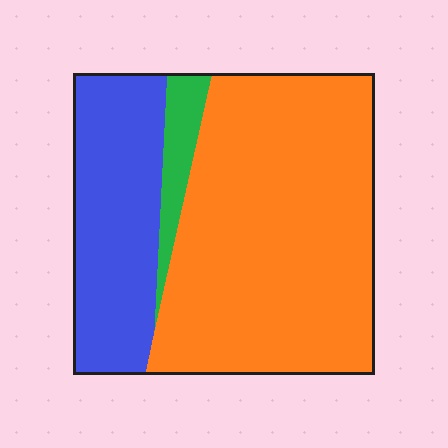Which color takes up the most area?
Orange, at roughly 65%.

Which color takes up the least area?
Green, at roughly 5%.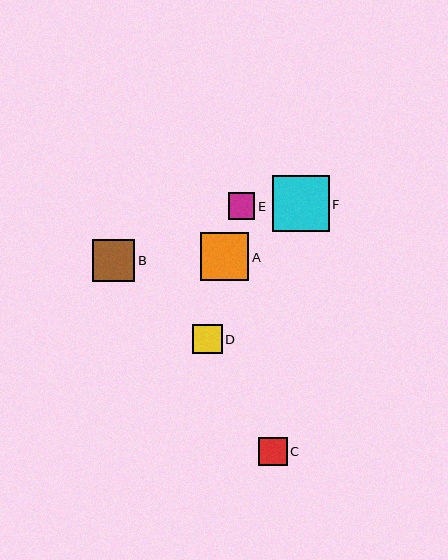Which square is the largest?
Square F is the largest with a size of approximately 57 pixels.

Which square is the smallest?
Square E is the smallest with a size of approximately 27 pixels.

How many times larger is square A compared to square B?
Square A is approximately 1.1 times the size of square B.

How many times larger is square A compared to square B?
Square A is approximately 1.1 times the size of square B.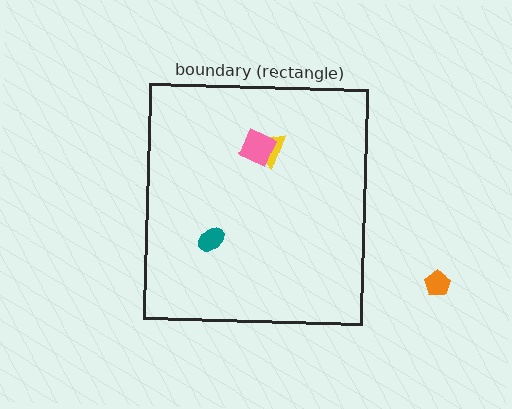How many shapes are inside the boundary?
3 inside, 1 outside.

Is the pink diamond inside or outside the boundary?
Inside.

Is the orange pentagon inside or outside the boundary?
Outside.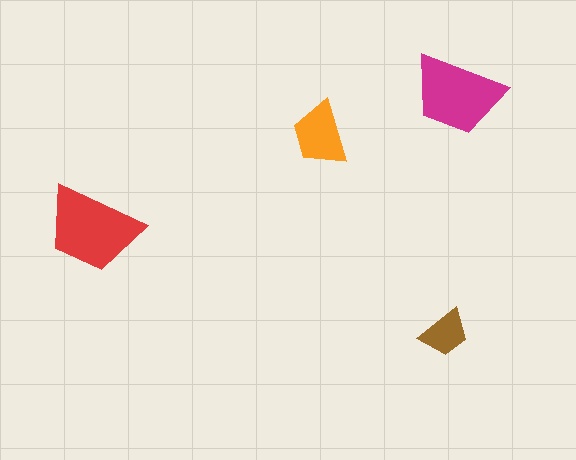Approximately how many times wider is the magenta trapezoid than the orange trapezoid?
About 1.5 times wider.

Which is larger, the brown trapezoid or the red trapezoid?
The red one.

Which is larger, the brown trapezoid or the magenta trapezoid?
The magenta one.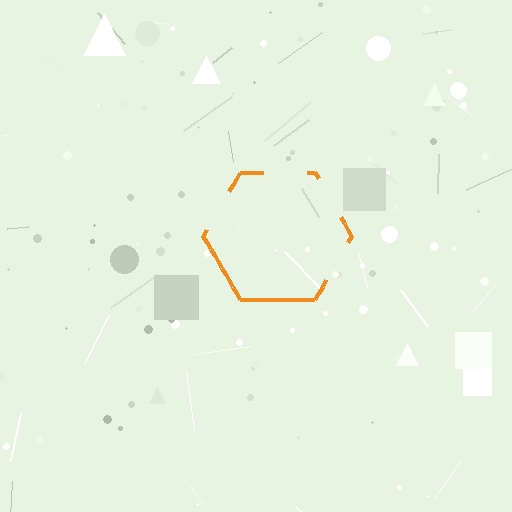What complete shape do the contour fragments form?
The contour fragments form a hexagon.